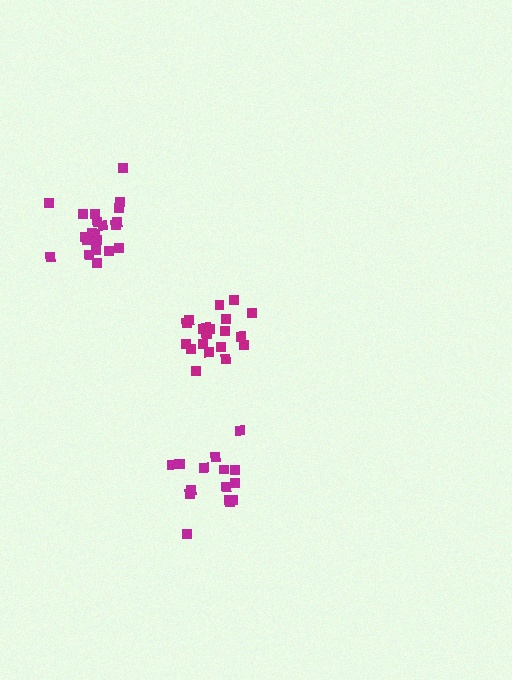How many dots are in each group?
Group 1: 21 dots, Group 2: 21 dots, Group 3: 15 dots (57 total).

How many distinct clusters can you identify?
There are 3 distinct clusters.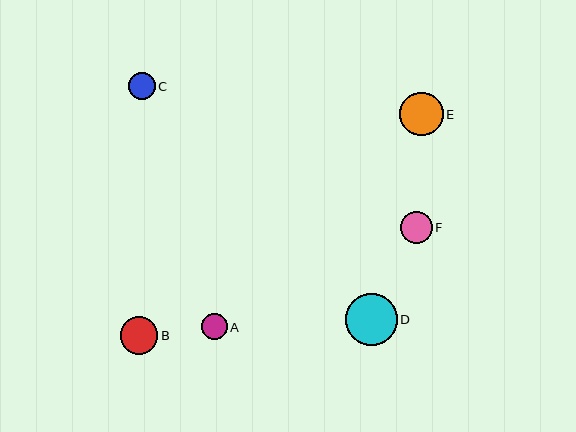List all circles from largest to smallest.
From largest to smallest: D, E, B, F, C, A.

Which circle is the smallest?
Circle A is the smallest with a size of approximately 26 pixels.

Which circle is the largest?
Circle D is the largest with a size of approximately 52 pixels.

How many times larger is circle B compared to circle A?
Circle B is approximately 1.4 times the size of circle A.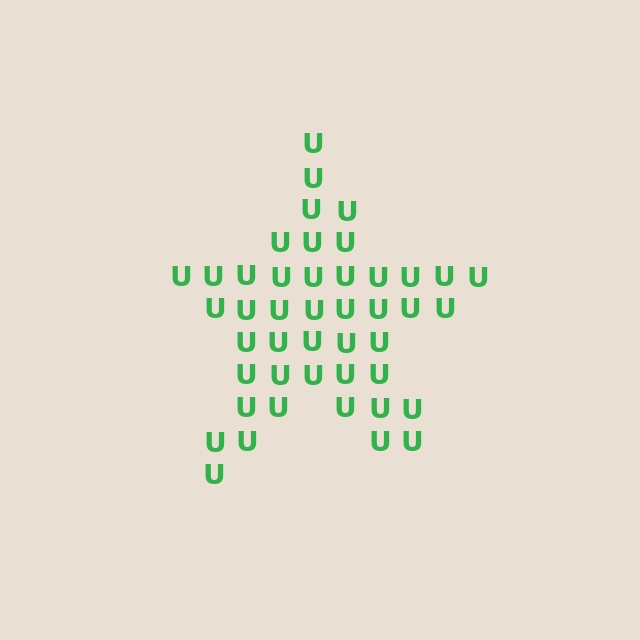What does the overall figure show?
The overall figure shows a star.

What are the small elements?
The small elements are letter U's.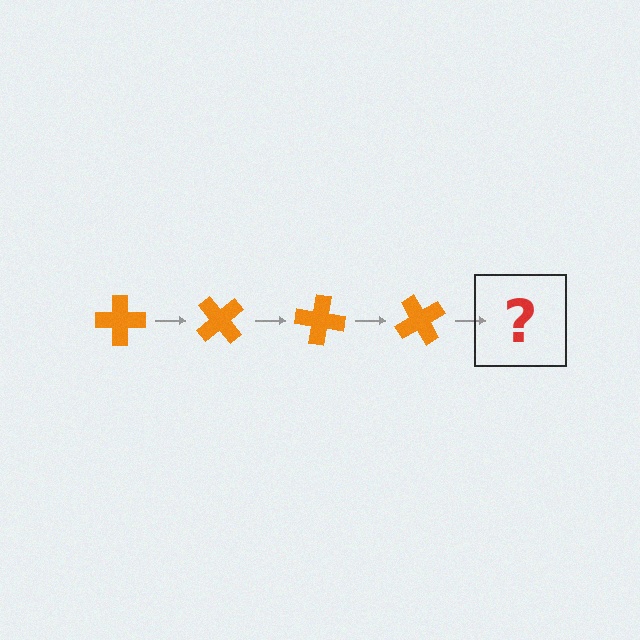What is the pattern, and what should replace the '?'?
The pattern is that the cross rotates 50 degrees each step. The '?' should be an orange cross rotated 200 degrees.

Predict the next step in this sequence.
The next step is an orange cross rotated 200 degrees.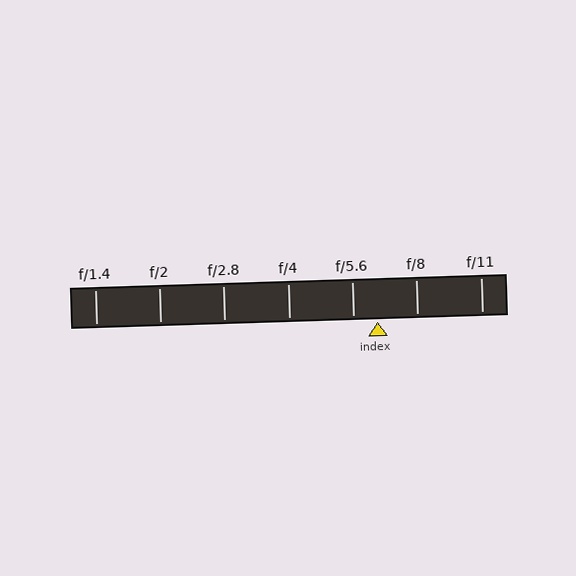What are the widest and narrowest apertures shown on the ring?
The widest aperture shown is f/1.4 and the narrowest is f/11.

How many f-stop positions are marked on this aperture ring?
There are 7 f-stop positions marked.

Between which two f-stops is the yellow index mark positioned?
The index mark is between f/5.6 and f/8.